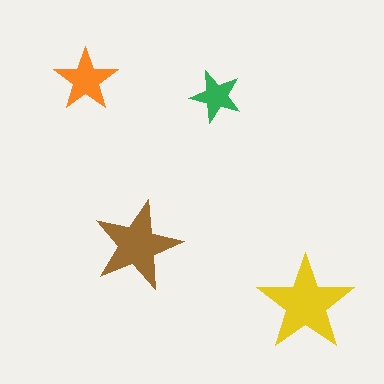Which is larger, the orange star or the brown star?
The brown one.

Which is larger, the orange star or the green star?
The orange one.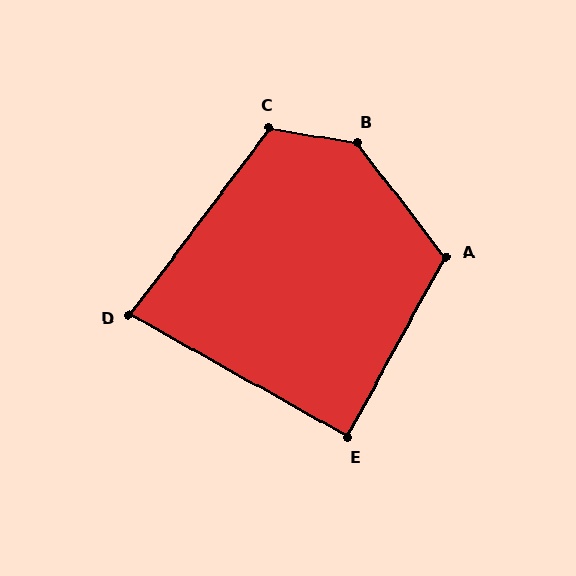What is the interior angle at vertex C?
Approximately 118 degrees (obtuse).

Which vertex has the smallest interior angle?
D, at approximately 83 degrees.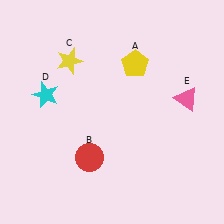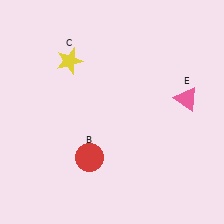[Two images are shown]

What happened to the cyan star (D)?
The cyan star (D) was removed in Image 2. It was in the top-left area of Image 1.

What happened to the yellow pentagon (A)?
The yellow pentagon (A) was removed in Image 2. It was in the top-right area of Image 1.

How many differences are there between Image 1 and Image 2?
There are 2 differences between the two images.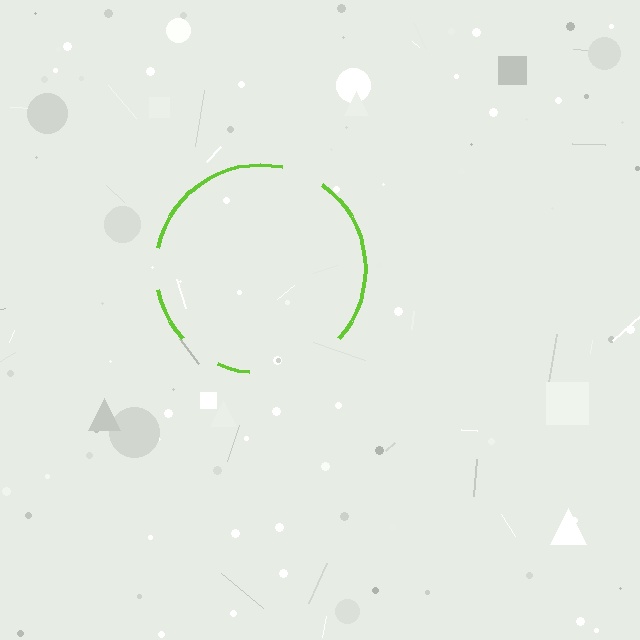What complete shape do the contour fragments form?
The contour fragments form a circle.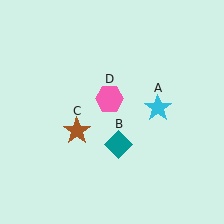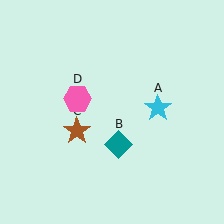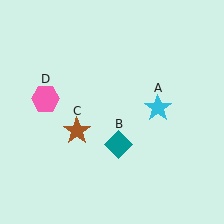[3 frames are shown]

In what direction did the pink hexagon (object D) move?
The pink hexagon (object D) moved left.